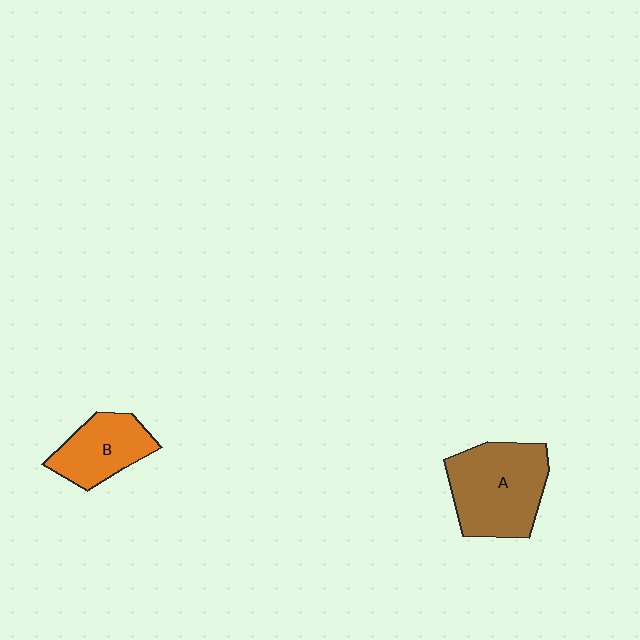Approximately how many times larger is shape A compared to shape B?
Approximately 1.6 times.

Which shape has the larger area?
Shape A (brown).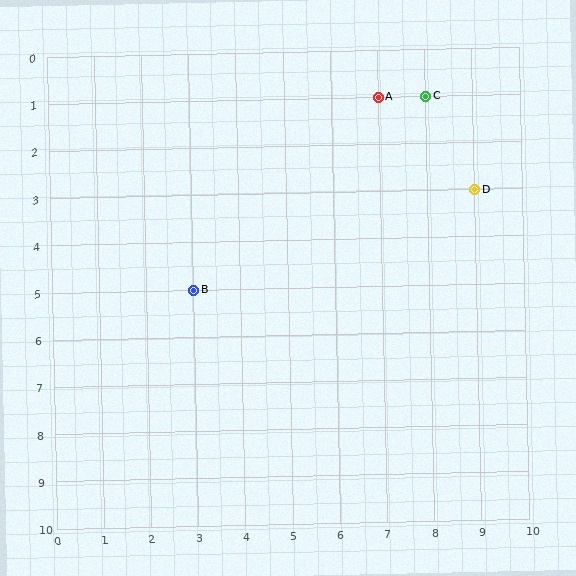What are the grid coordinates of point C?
Point C is at grid coordinates (8, 1).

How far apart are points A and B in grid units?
Points A and B are 4 columns and 4 rows apart (about 5.7 grid units diagonally).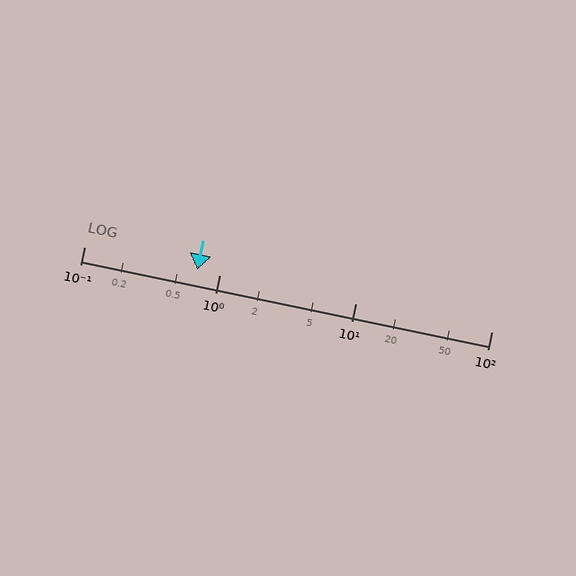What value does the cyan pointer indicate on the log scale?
The pointer indicates approximately 0.68.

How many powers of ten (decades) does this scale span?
The scale spans 3 decades, from 0.1 to 100.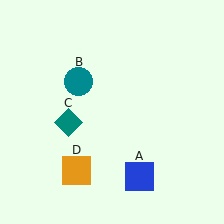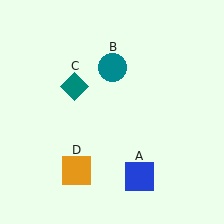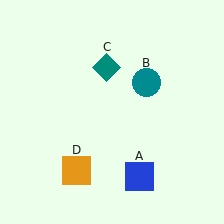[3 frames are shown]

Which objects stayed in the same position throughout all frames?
Blue square (object A) and orange square (object D) remained stationary.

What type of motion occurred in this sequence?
The teal circle (object B), teal diamond (object C) rotated clockwise around the center of the scene.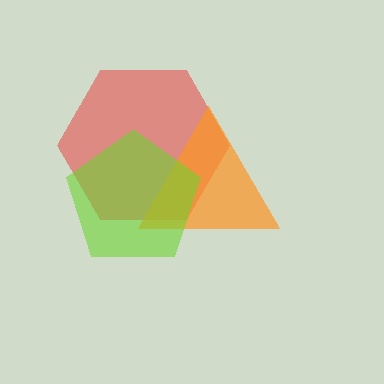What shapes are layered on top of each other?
The layered shapes are: a red hexagon, an orange triangle, a lime pentagon.